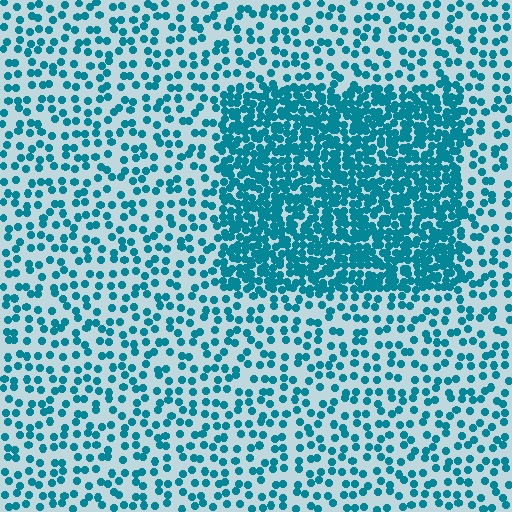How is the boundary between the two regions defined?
The boundary is defined by a change in element density (approximately 2.7x ratio). All elements are the same color, size, and shape.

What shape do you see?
I see a rectangle.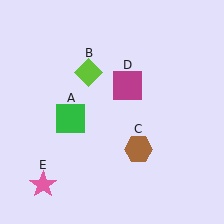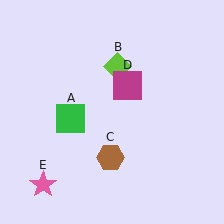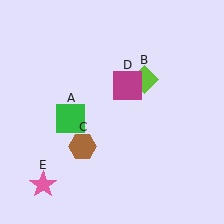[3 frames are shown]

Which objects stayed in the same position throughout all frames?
Green square (object A) and magenta square (object D) and pink star (object E) remained stationary.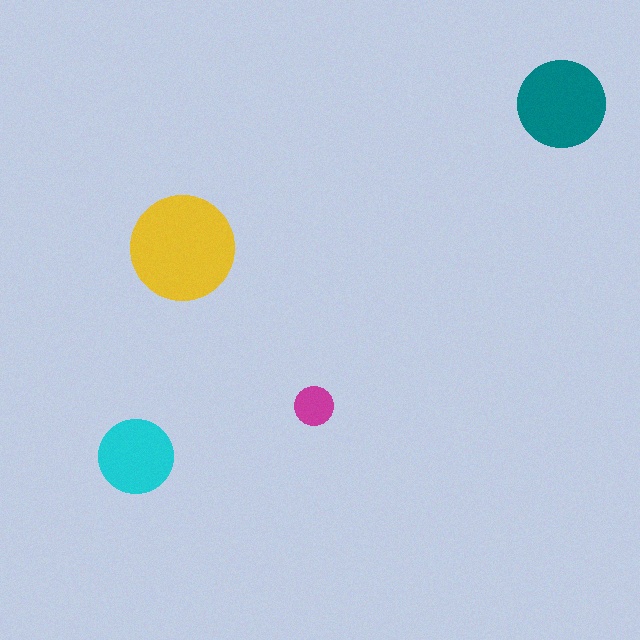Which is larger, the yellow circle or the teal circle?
The yellow one.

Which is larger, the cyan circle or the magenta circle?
The cyan one.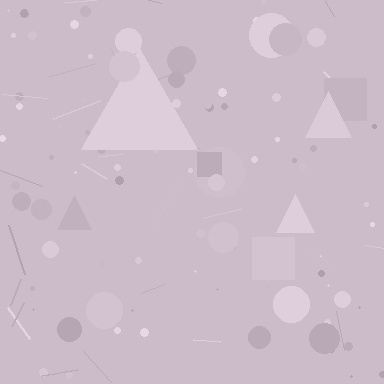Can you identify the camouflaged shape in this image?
The camouflaged shape is a triangle.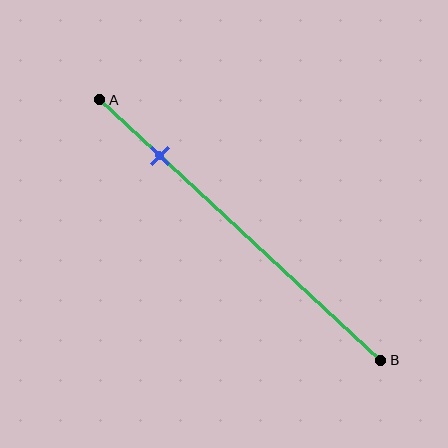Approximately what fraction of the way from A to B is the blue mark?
The blue mark is approximately 20% of the way from A to B.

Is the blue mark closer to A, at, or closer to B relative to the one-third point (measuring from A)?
The blue mark is closer to point A than the one-third point of segment AB.